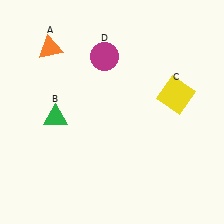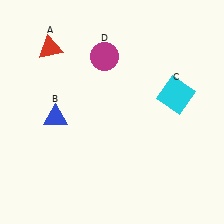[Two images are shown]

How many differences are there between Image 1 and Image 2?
There are 3 differences between the two images.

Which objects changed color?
A changed from orange to red. B changed from green to blue. C changed from yellow to cyan.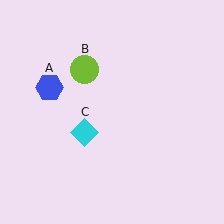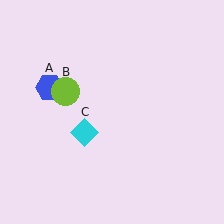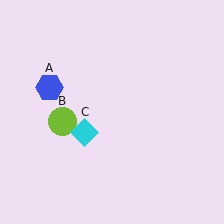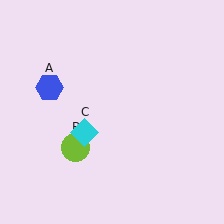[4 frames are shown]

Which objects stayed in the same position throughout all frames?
Blue hexagon (object A) and cyan diamond (object C) remained stationary.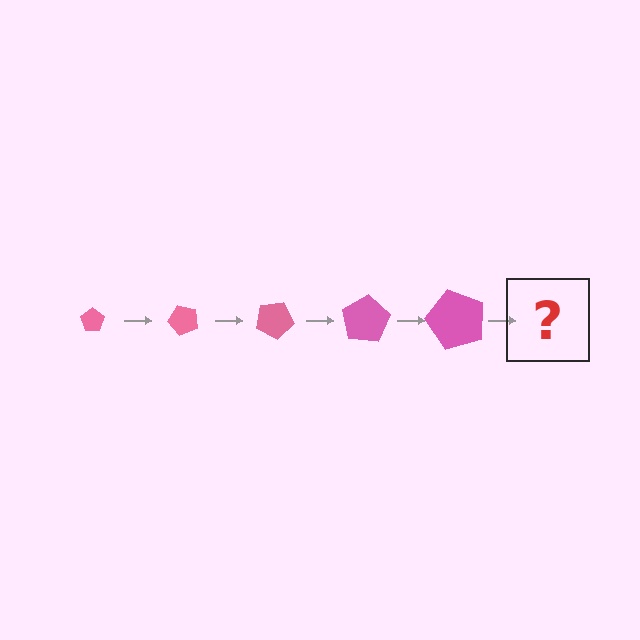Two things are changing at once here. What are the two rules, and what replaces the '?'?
The two rules are that the pentagon grows larger each step and it rotates 50 degrees each step. The '?' should be a pentagon, larger than the previous one and rotated 250 degrees from the start.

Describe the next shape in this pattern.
It should be a pentagon, larger than the previous one and rotated 250 degrees from the start.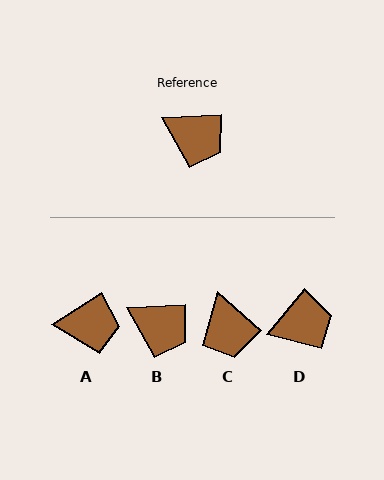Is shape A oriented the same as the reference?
No, it is off by about 29 degrees.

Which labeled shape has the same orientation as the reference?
B.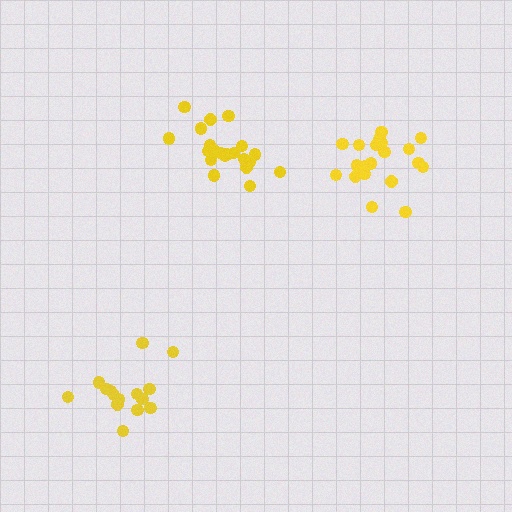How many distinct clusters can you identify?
There are 3 distinct clusters.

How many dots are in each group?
Group 1: 20 dots, Group 2: 21 dots, Group 3: 16 dots (57 total).